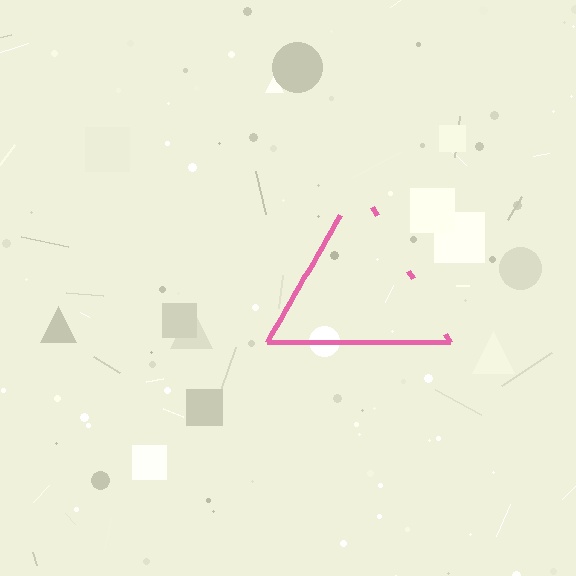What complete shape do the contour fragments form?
The contour fragments form a triangle.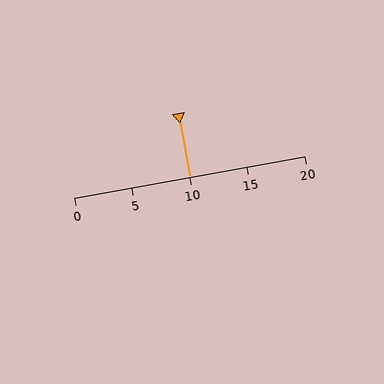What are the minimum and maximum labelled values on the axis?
The axis runs from 0 to 20.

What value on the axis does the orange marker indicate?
The marker indicates approximately 10.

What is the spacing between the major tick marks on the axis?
The major ticks are spaced 5 apart.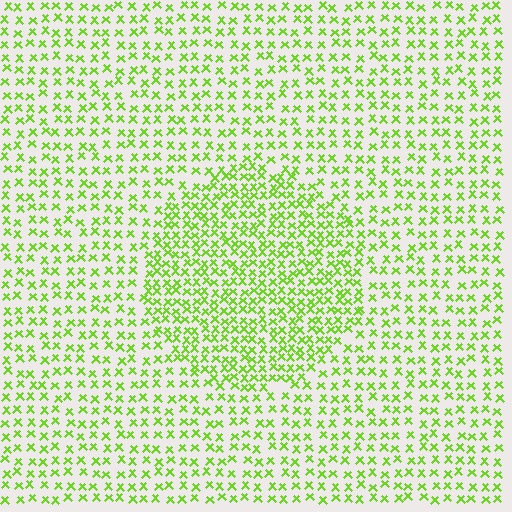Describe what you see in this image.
The image contains small lime elements arranged at two different densities. A circle-shaped region is visible where the elements are more densely packed than the surrounding area.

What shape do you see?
I see a circle.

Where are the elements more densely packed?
The elements are more densely packed inside the circle boundary.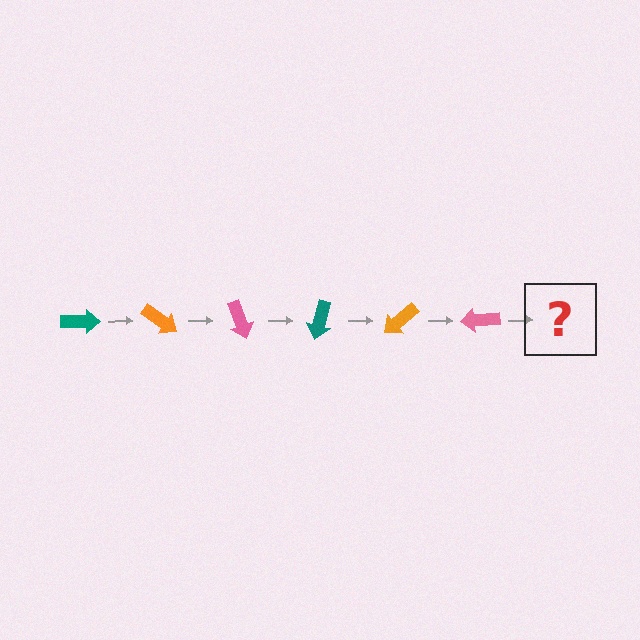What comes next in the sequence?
The next element should be a teal arrow, rotated 210 degrees from the start.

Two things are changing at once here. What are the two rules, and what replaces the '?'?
The two rules are that it rotates 35 degrees each step and the color cycles through teal, orange, and pink. The '?' should be a teal arrow, rotated 210 degrees from the start.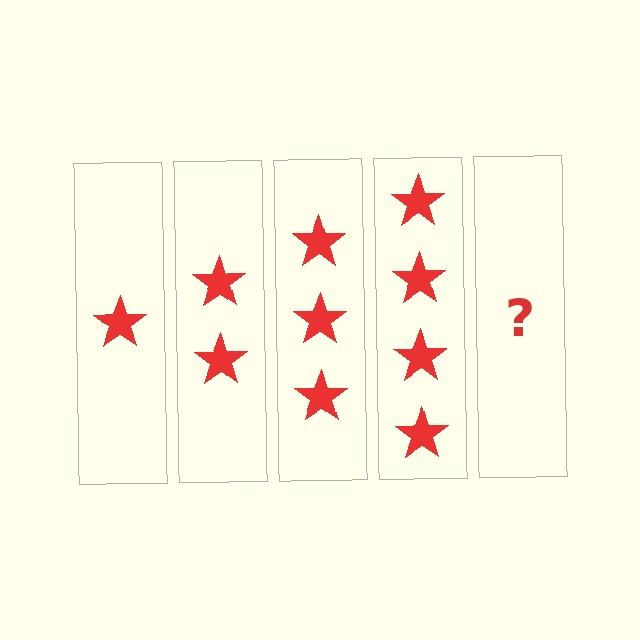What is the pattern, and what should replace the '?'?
The pattern is that each step adds one more star. The '?' should be 5 stars.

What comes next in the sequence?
The next element should be 5 stars.